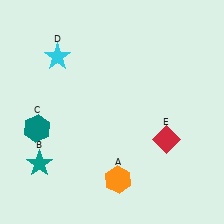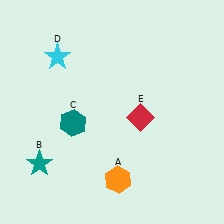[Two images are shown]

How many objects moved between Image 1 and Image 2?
2 objects moved between the two images.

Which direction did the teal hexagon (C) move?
The teal hexagon (C) moved right.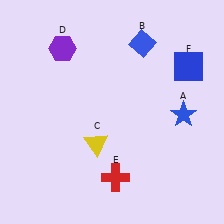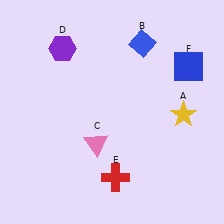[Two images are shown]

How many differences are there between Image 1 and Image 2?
There are 2 differences between the two images.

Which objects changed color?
A changed from blue to yellow. C changed from yellow to pink.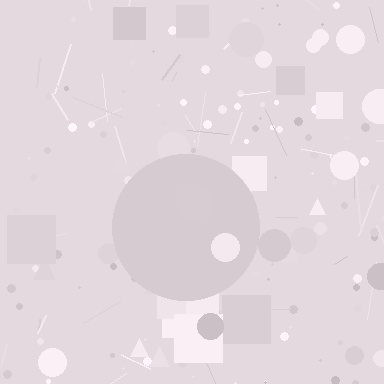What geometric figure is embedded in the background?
A circle is embedded in the background.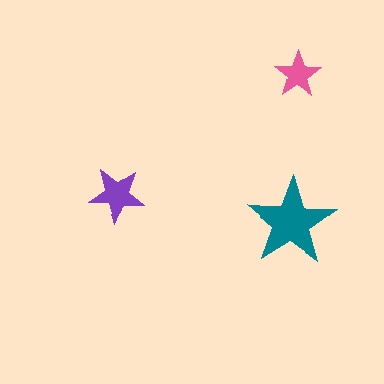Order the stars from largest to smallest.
the teal one, the purple one, the pink one.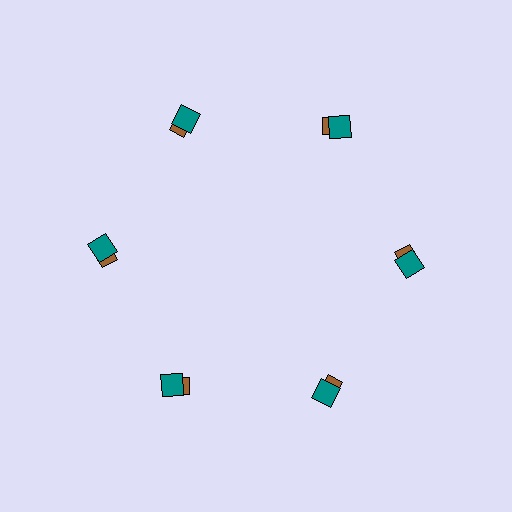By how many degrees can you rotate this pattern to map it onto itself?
The pattern maps onto itself every 60 degrees of rotation.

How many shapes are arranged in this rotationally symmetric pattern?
There are 12 shapes, arranged in 6 groups of 2.